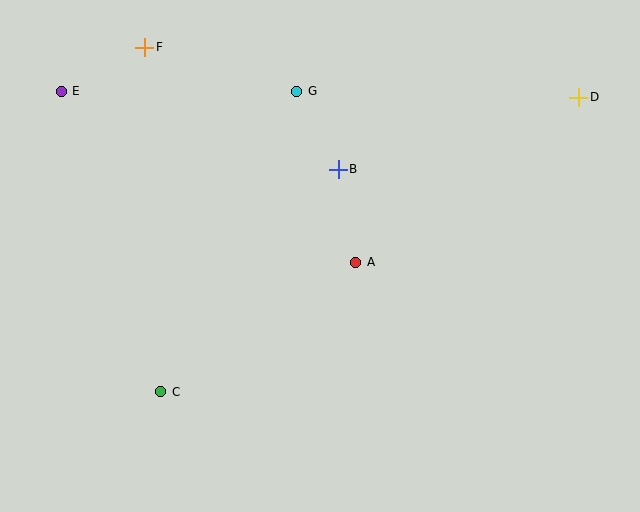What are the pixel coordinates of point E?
Point E is at (61, 91).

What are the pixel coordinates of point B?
Point B is at (338, 169).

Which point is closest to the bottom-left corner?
Point C is closest to the bottom-left corner.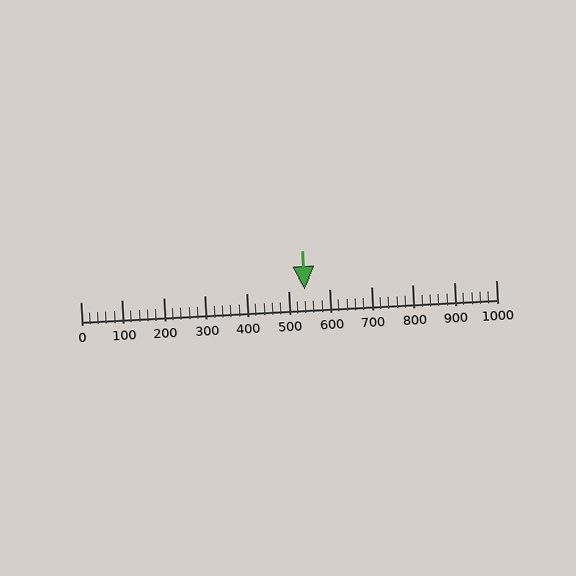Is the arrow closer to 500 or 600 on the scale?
The arrow is closer to 500.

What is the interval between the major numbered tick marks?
The major tick marks are spaced 100 units apart.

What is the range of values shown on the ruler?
The ruler shows values from 0 to 1000.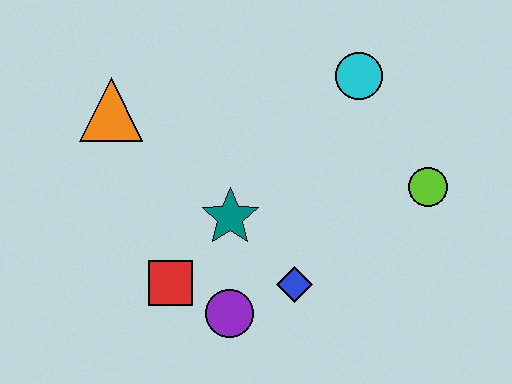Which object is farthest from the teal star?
The lime circle is farthest from the teal star.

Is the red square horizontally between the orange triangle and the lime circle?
Yes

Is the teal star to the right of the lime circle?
No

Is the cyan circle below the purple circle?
No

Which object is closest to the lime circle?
The cyan circle is closest to the lime circle.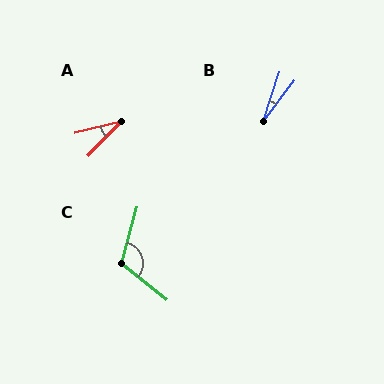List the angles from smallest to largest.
B (20°), A (32°), C (113°).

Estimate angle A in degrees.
Approximately 32 degrees.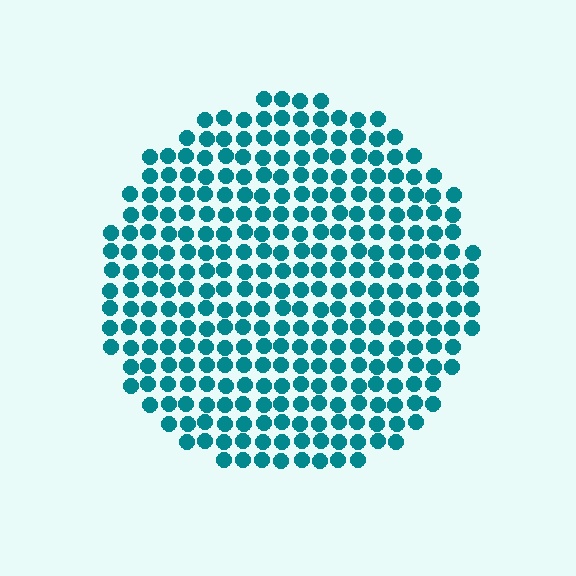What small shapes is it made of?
It is made of small circles.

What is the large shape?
The large shape is a circle.